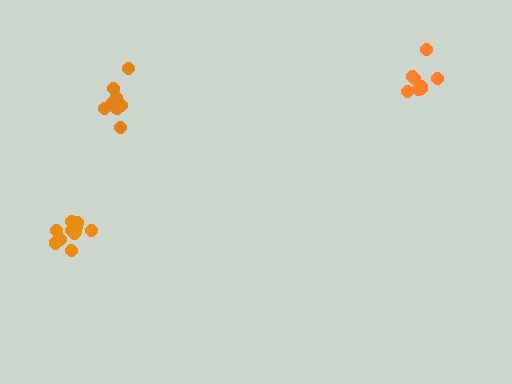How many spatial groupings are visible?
There are 3 spatial groupings.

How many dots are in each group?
Group 1: 8 dots, Group 2: 11 dots, Group 3: 11 dots (30 total).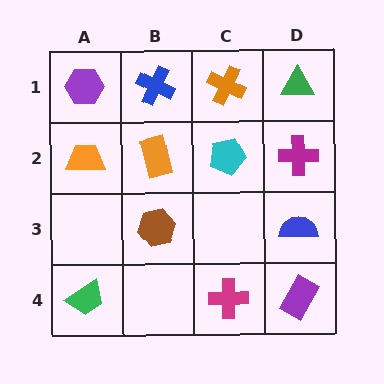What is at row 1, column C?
An orange cross.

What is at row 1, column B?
A blue cross.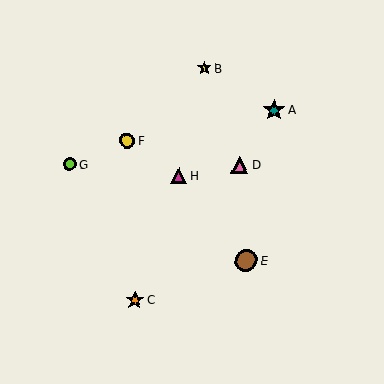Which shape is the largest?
The brown circle (labeled E) is the largest.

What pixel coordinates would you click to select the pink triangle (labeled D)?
Click at (239, 165) to select the pink triangle D.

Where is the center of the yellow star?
The center of the yellow star is at (204, 68).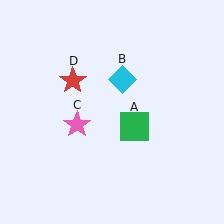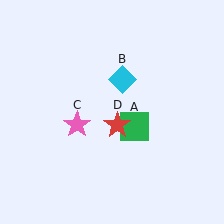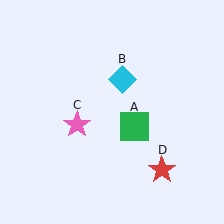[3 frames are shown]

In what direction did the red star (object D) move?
The red star (object D) moved down and to the right.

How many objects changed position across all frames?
1 object changed position: red star (object D).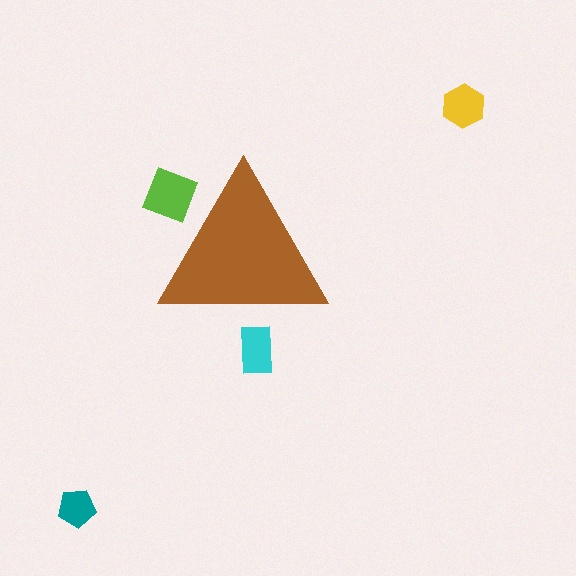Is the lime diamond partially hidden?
Yes, the lime diamond is partially hidden behind the brown triangle.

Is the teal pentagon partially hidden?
No, the teal pentagon is fully visible.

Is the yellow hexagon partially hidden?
No, the yellow hexagon is fully visible.